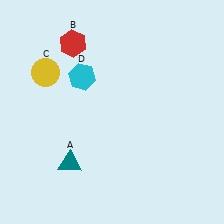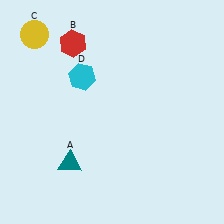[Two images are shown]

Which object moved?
The yellow circle (C) moved up.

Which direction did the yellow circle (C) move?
The yellow circle (C) moved up.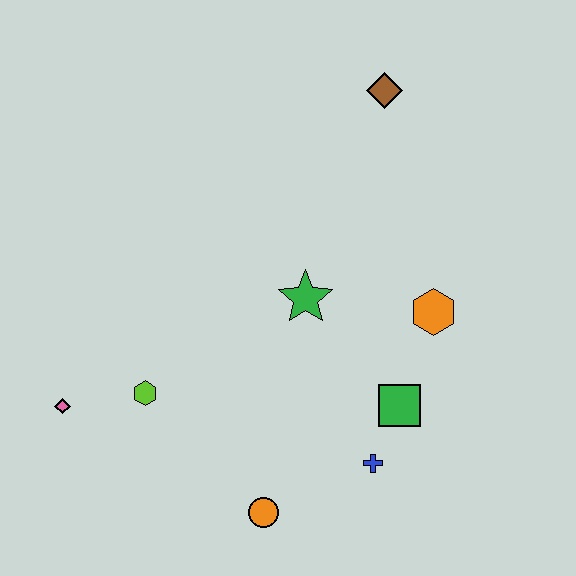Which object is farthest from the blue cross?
The brown diamond is farthest from the blue cross.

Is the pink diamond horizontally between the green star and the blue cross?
No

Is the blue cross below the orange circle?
No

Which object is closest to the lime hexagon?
The pink diamond is closest to the lime hexagon.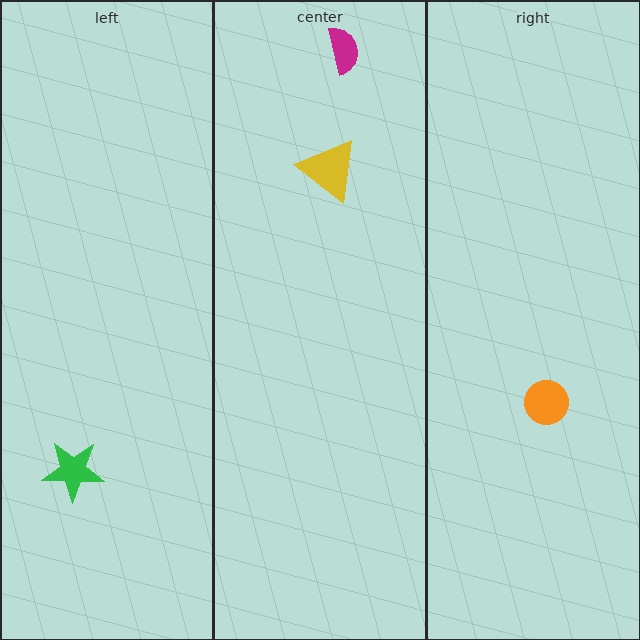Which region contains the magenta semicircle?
The center region.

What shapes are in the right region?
The orange circle.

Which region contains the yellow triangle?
The center region.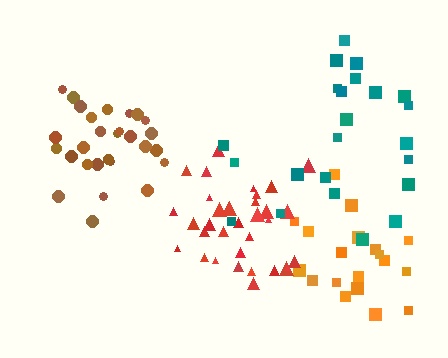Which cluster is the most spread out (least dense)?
Teal.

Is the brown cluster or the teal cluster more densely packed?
Brown.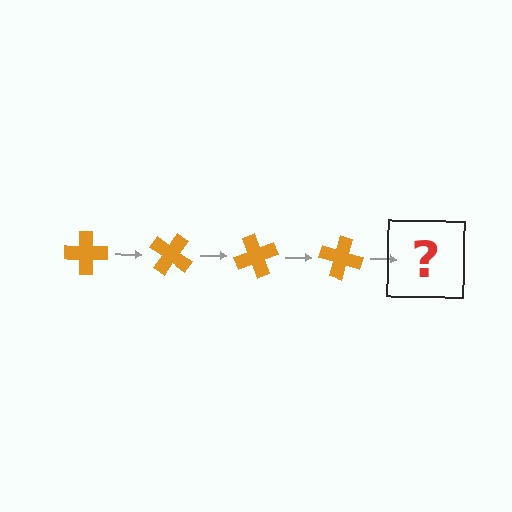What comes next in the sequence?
The next element should be an orange cross rotated 140 degrees.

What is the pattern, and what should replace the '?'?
The pattern is that the cross rotates 35 degrees each step. The '?' should be an orange cross rotated 140 degrees.